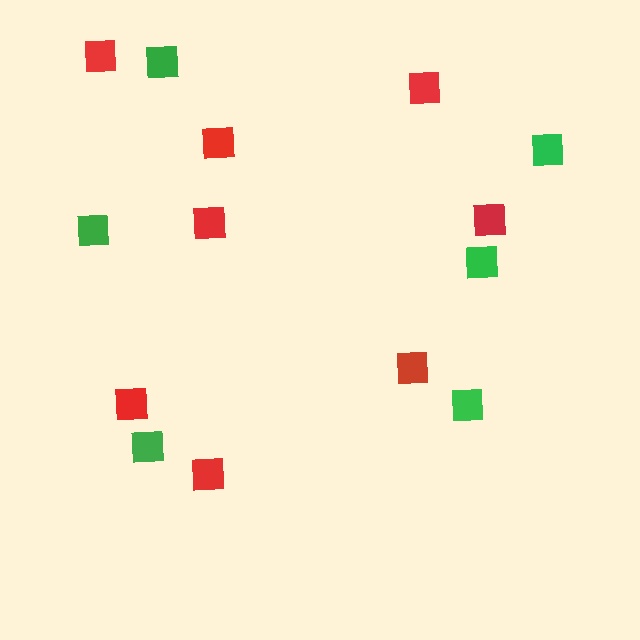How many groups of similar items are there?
There are 2 groups: one group of red squares (8) and one group of green squares (6).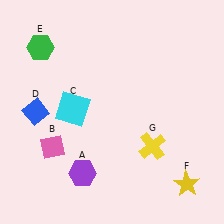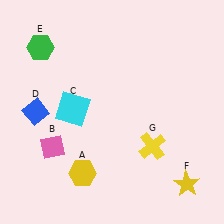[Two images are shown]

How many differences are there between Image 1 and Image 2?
There is 1 difference between the two images.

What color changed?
The hexagon (A) changed from purple in Image 1 to yellow in Image 2.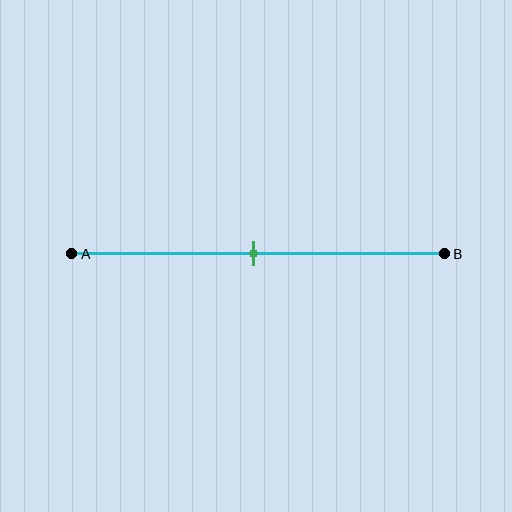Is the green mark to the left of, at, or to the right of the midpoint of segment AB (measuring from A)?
The green mark is approximately at the midpoint of segment AB.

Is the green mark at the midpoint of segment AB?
Yes, the mark is approximately at the midpoint.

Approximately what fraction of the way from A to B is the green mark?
The green mark is approximately 50% of the way from A to B.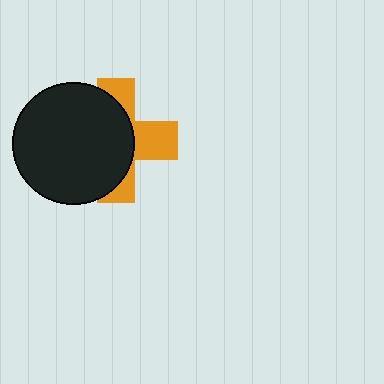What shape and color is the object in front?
The object in front is a black circle.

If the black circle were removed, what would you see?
You would see the complete orange cross.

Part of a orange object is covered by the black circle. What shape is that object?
It is a cross.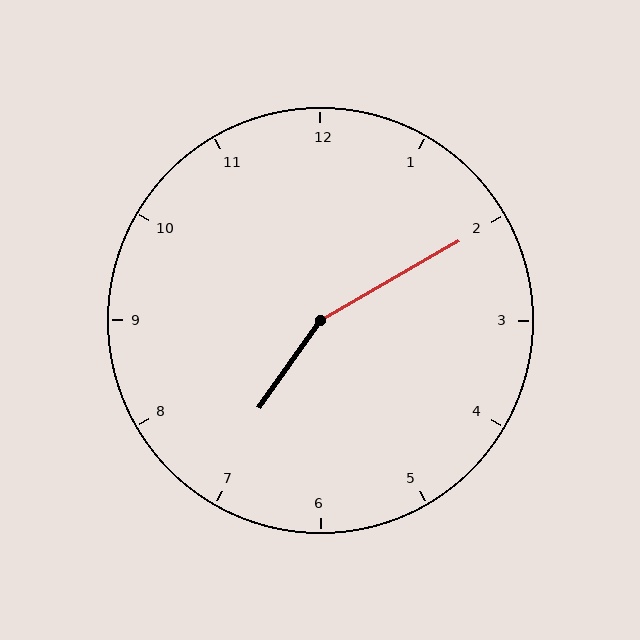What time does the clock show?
7:10.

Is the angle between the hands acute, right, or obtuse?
It is obtuse.